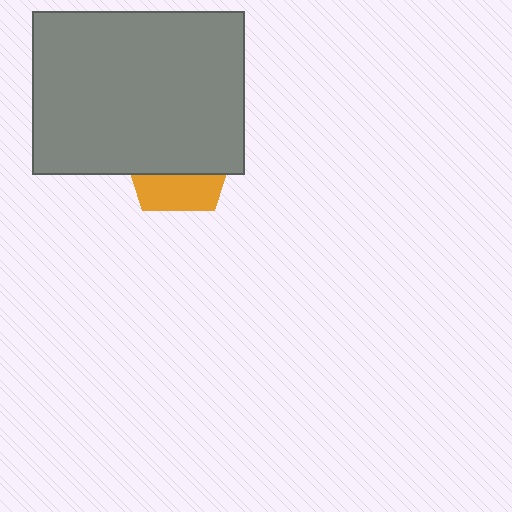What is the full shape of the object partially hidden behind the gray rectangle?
The partially hidden object is an orange pentagon.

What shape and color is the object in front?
The object in front is a gray rectangle.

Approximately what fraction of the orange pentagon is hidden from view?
Roughly 66% of the orange pentagon is hidden behind the gray rectangle.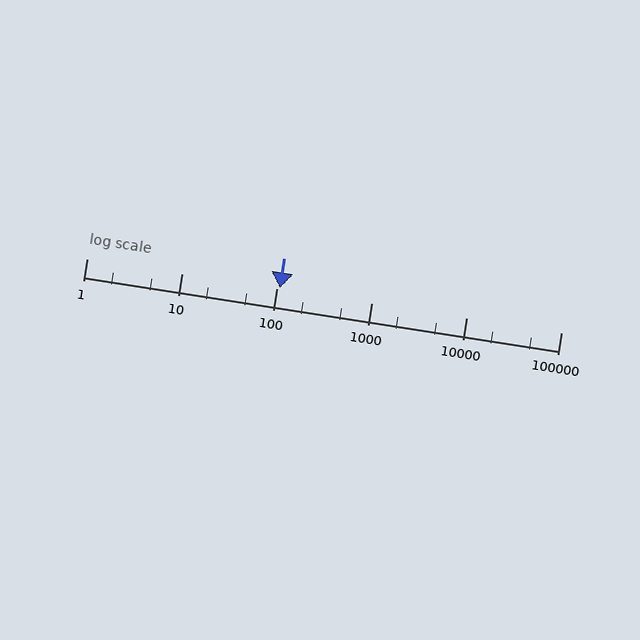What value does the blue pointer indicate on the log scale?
The pointer indicates approximately 110.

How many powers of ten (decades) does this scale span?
The scale spans 5 decades, from 1 to 100000.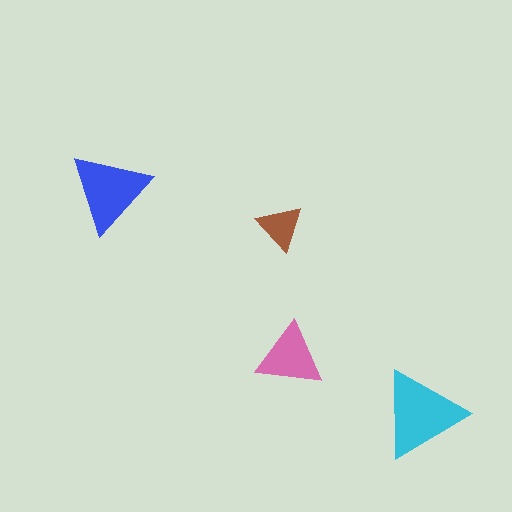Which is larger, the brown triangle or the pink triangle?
The pink one.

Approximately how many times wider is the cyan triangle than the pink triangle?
About 1.5 times wider.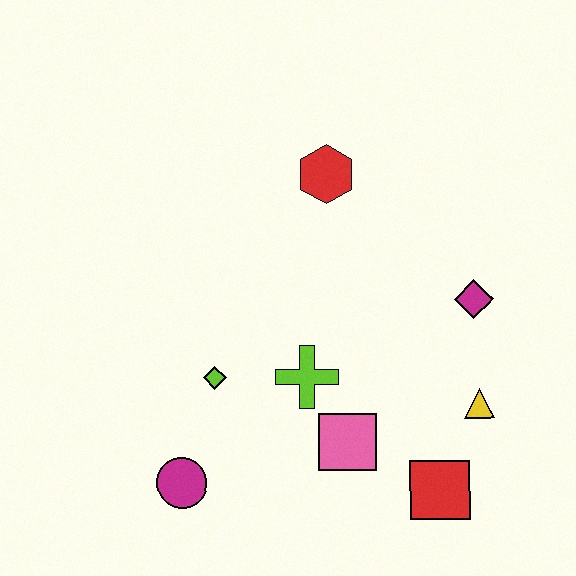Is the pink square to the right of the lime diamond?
Yes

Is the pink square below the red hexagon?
Yes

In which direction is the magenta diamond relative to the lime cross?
The magenta diamond is to the right of the lime cross.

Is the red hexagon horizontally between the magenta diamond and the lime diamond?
Yes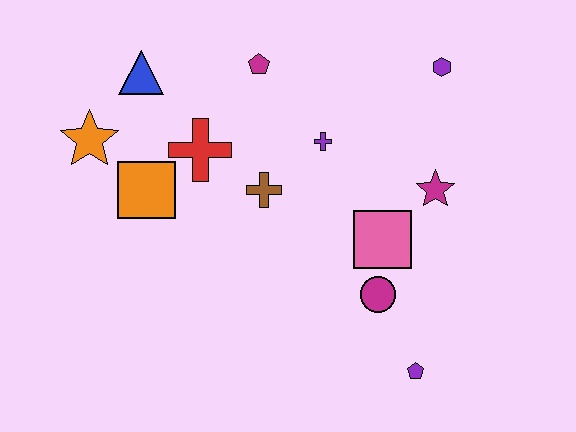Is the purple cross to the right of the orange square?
Yes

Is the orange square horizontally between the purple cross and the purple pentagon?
No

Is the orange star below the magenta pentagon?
Yes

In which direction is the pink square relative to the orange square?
The pink square is to the right of the orange square.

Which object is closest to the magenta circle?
The pink square is closest to the magenta circle.